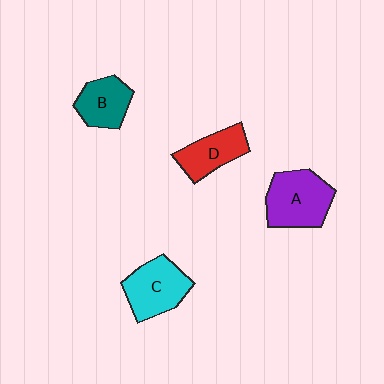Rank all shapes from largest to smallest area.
From largest to smallest: A (purple), C (cyan), D (red), B (teal).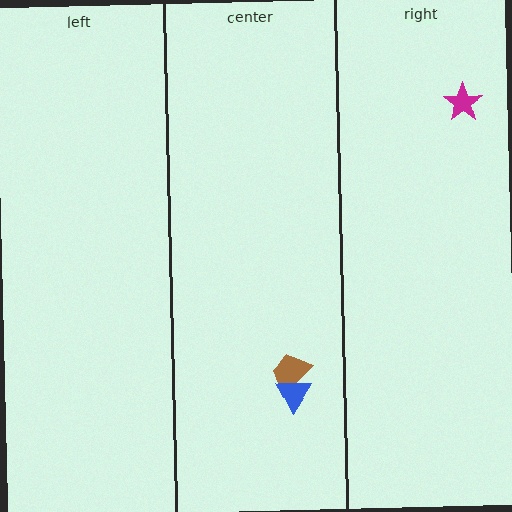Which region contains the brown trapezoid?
The center region.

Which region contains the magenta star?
The right region.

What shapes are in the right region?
The magenta star.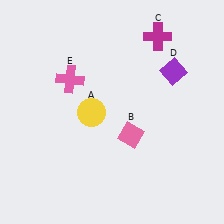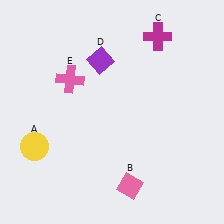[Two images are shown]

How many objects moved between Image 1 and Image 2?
3 objects moved between the two images.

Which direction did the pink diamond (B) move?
The pink diamond (B) moved down.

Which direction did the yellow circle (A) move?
The yellow circle (A) moved left.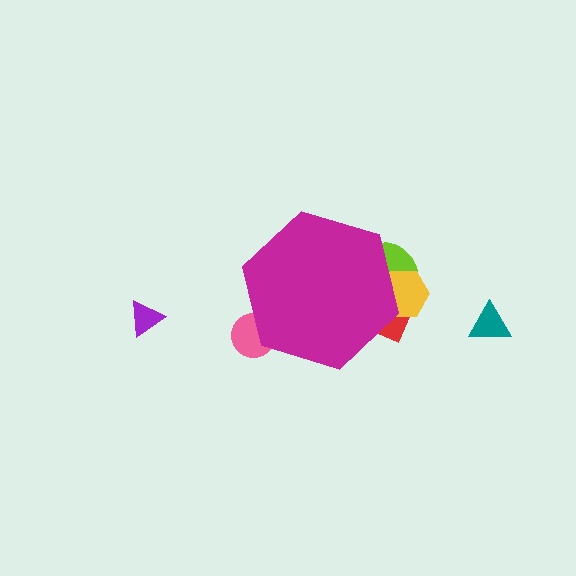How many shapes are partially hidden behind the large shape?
4 shapes are partially hidden.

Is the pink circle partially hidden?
Yes, the pink circle is partially hidden behind the magenta hexagon.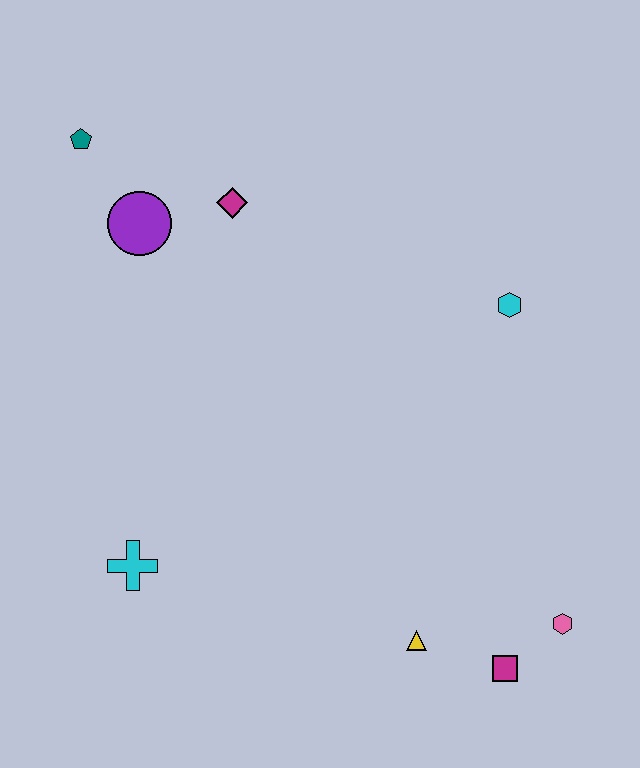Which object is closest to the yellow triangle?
The magenta square is closest to the yellow triangle.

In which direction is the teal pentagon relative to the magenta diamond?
The teal pentagon is to the left of the magenta diamond.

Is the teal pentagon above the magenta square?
Yes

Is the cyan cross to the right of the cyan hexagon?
No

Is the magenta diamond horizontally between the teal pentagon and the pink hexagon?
Yes